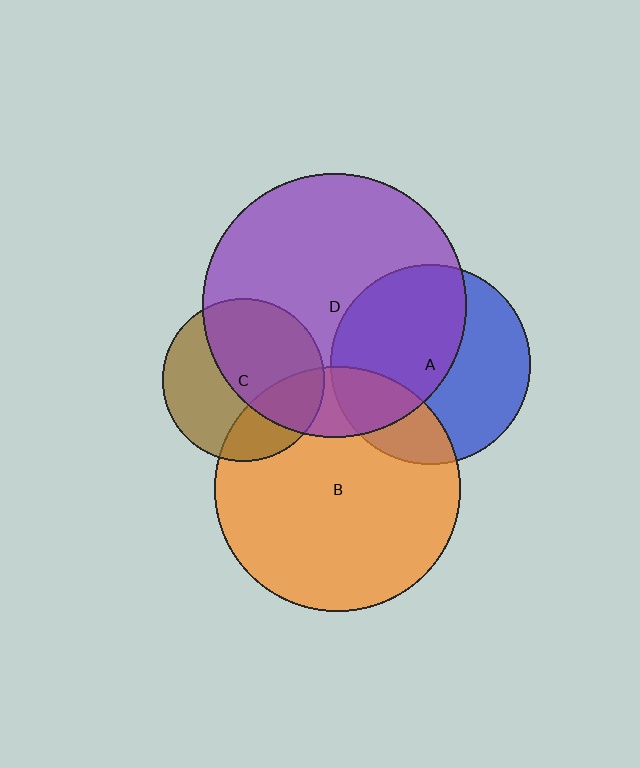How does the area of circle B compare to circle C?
Approximately 2.3 times.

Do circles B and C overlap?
Yes.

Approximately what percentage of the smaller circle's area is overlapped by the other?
Approximately 30%.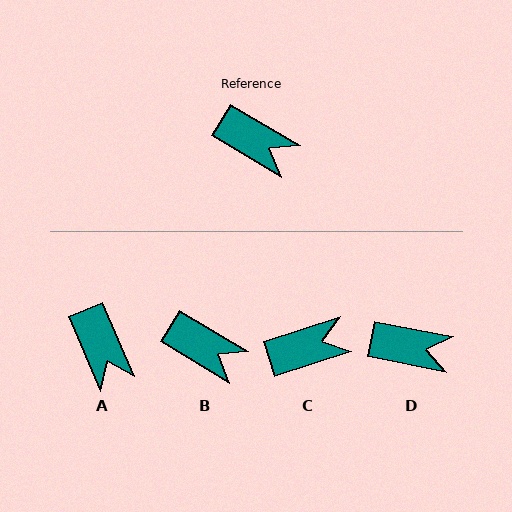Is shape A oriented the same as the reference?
No, it is off by about 36 degrees.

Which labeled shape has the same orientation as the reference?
B.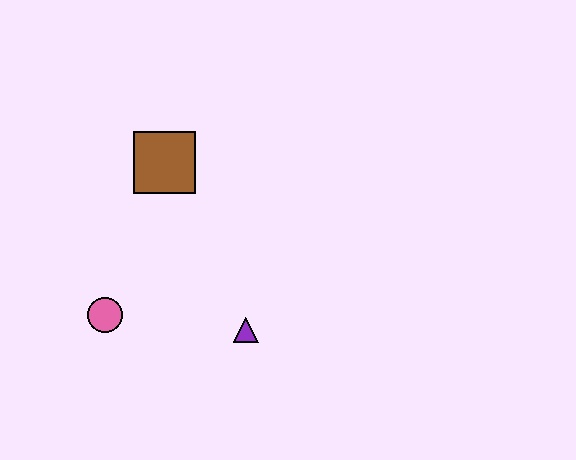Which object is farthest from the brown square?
The purple triangle is farthest from the brown square.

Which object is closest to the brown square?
The pink circle is closest to the brown square.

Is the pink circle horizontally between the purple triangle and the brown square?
No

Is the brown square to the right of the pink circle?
Yes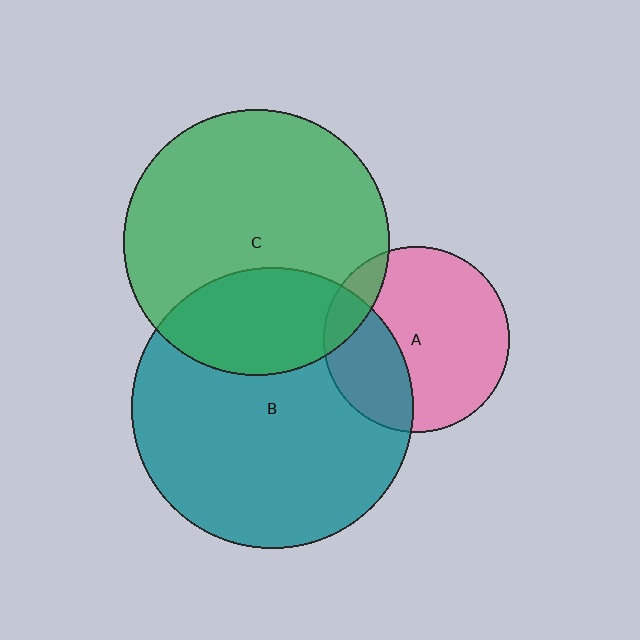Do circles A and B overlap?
Yes.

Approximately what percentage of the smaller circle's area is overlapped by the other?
Approximately 30%.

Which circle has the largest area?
Circle B (teal).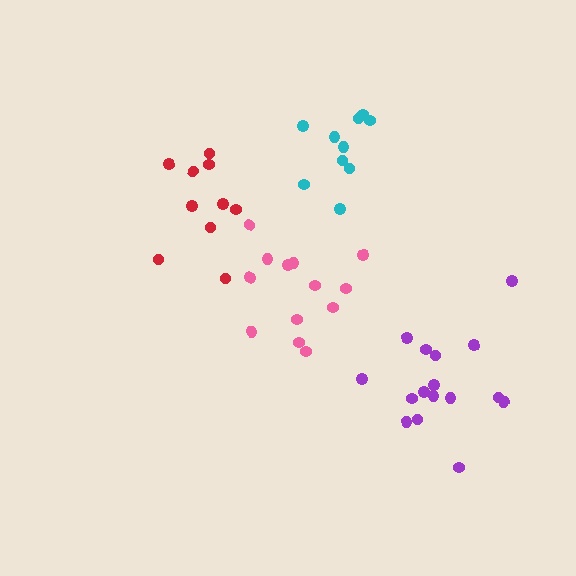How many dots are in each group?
Group 1: 13 dots, Group 2: 10 dots, Group 3: 10 dots, Group 4: 16 dots (49 total).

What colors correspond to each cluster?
The clusters are colored: pink, cyan, red, purple.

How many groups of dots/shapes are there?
There are 4 groups.